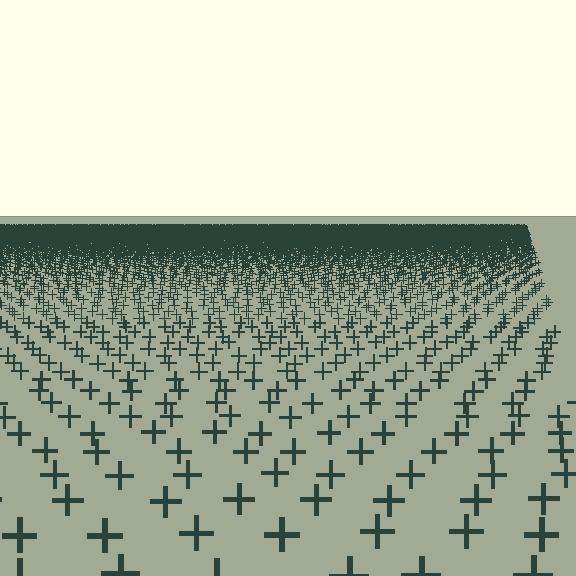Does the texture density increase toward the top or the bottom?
Density increases toward the top.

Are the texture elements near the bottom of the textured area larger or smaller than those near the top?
Larger. Near the bottom, elements are closer to the viewer and appear at a bigger on-screen size.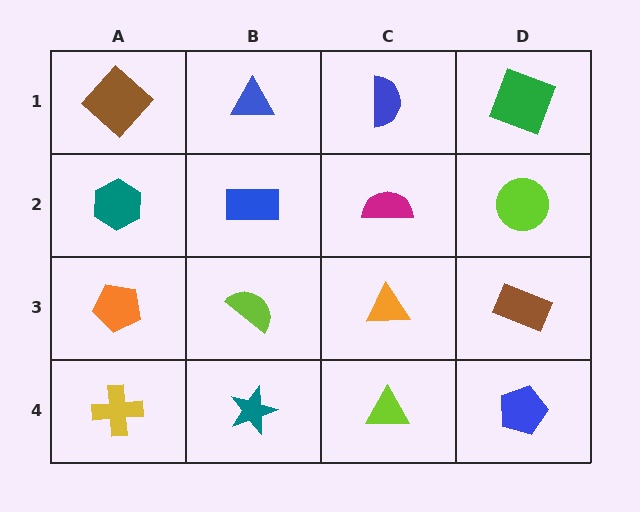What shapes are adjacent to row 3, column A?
A teal hexagon (row 2, column A), a yellow cross (row 4, column A), a lime semicircle (row 3, column B).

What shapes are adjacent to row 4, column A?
An orange pentagon (row 3, column A), a teal star (row 4, column B).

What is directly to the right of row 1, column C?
A green square.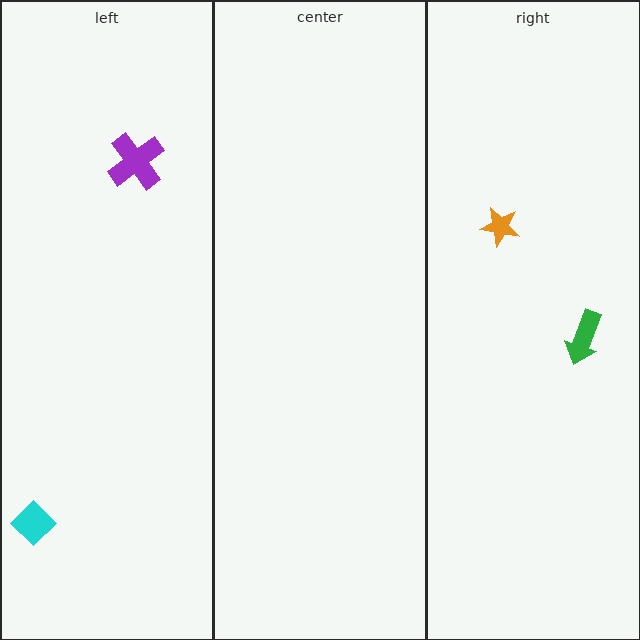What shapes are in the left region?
The cyan diamond, the purple cross.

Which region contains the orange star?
The right region.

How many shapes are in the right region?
2.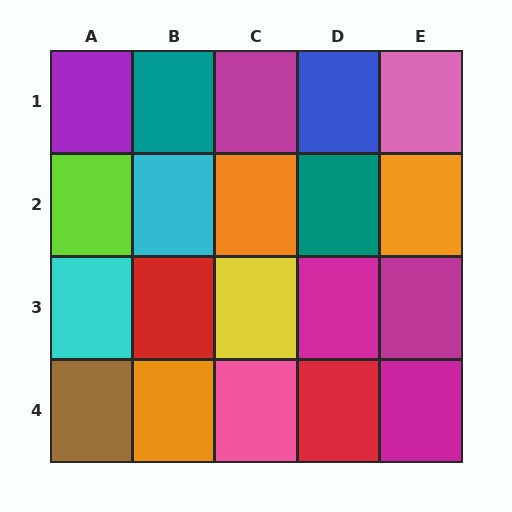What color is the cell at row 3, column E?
Magenta.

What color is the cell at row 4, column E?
Magenta.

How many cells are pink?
2 cells are pink.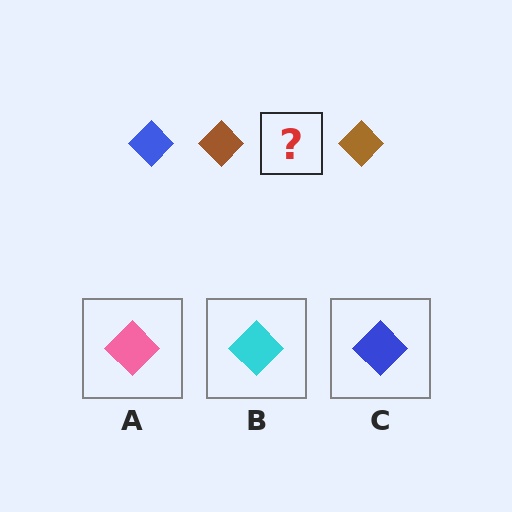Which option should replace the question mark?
Option C.